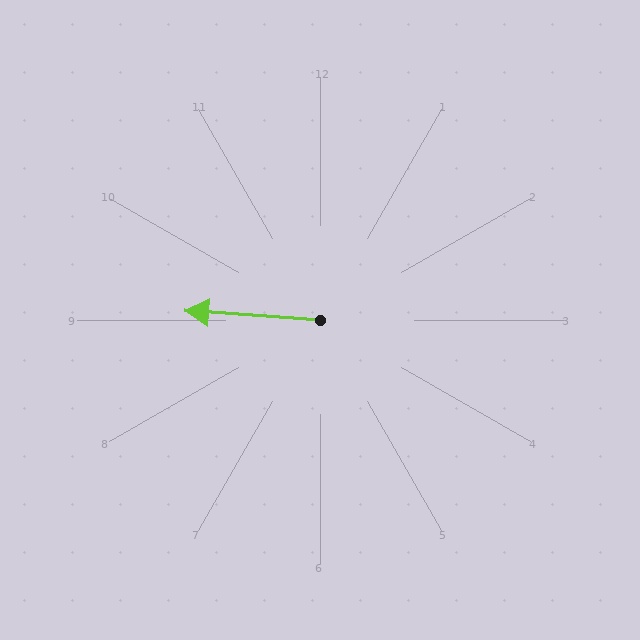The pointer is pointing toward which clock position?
Roughly 9 o'clock.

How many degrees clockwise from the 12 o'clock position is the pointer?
Approximately 274 degrees.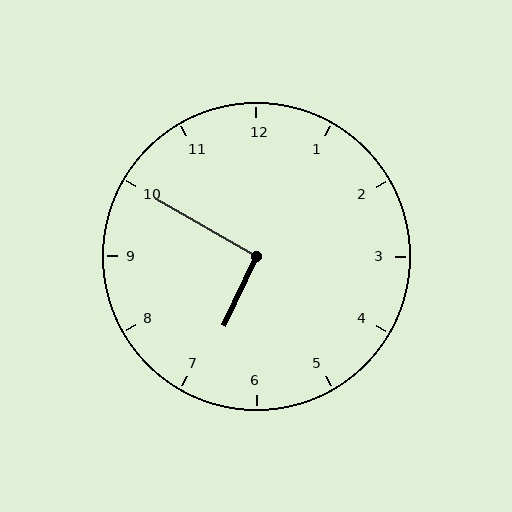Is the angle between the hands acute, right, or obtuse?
It is right.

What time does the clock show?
6:50.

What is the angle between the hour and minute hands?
Approximately 95 degrees.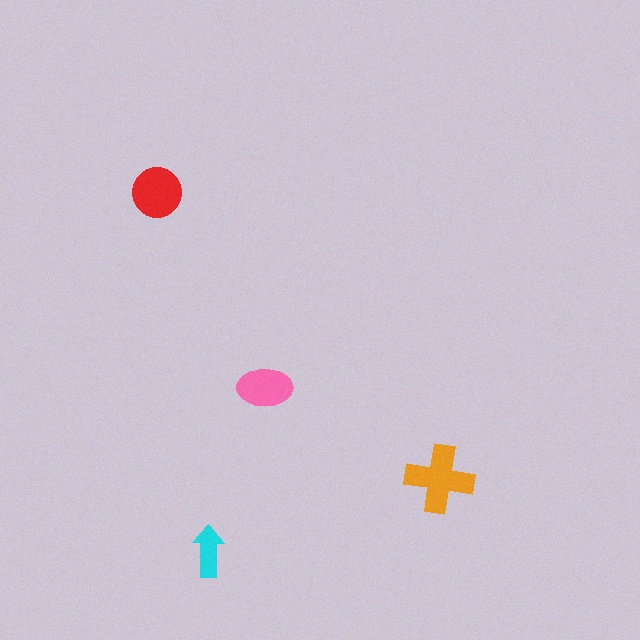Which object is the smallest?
The cyan arrow.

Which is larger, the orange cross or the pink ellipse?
The orange cross.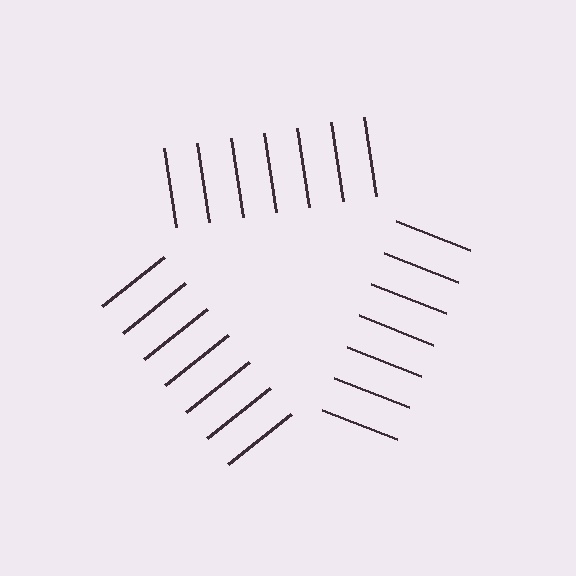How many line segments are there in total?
21 — 7 along each of the 3 edges.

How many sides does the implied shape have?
3 sides — the line-ends trace a triangle.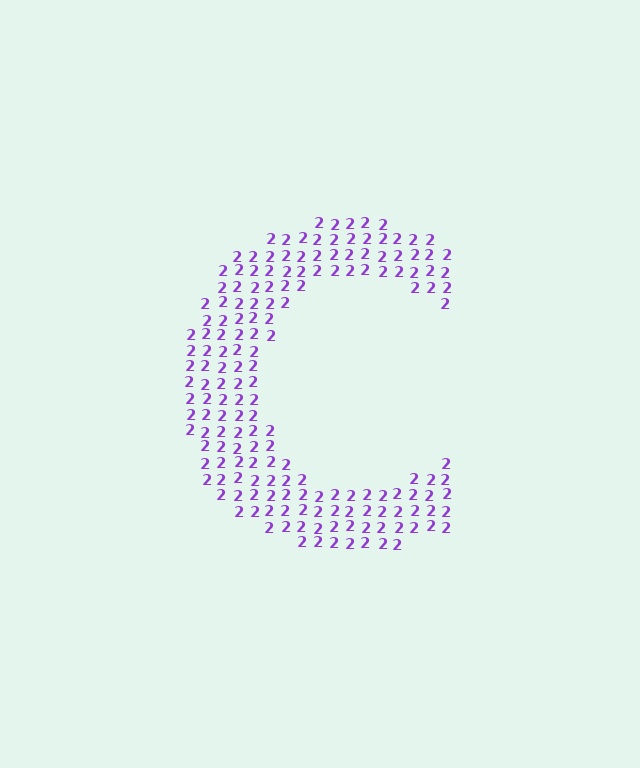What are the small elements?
The small elements are digit 2's.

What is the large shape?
The large shape is the letter C.